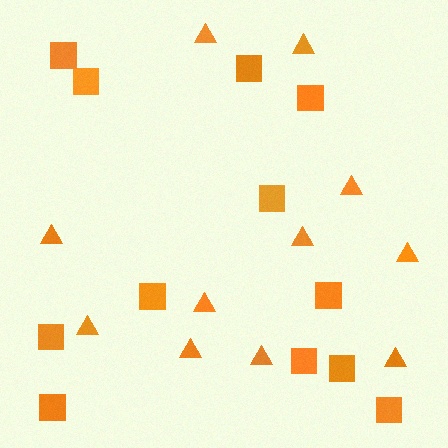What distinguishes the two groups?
There are 2 groups: one group of squares (12) and one group of triangles (11).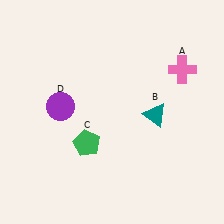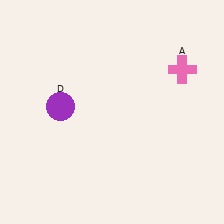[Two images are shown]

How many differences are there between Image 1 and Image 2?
There are 2 differences between the two images.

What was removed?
The green pentagon (C), the teal triangle (B) were removed in Image 2.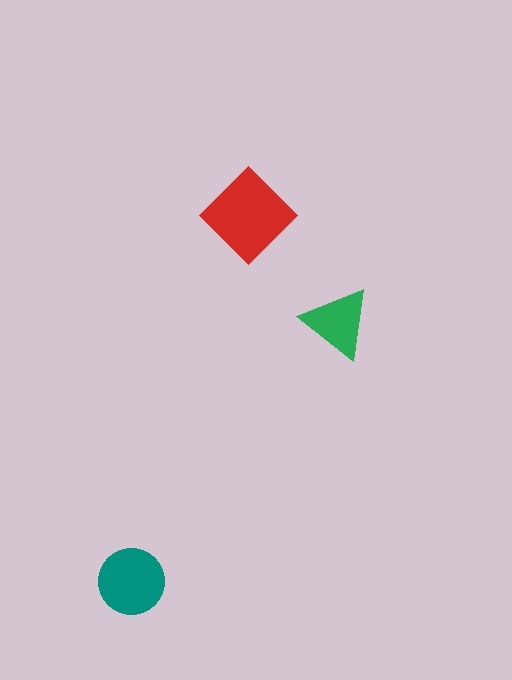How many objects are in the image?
There are 3 objects in the image.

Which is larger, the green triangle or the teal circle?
The teal circle.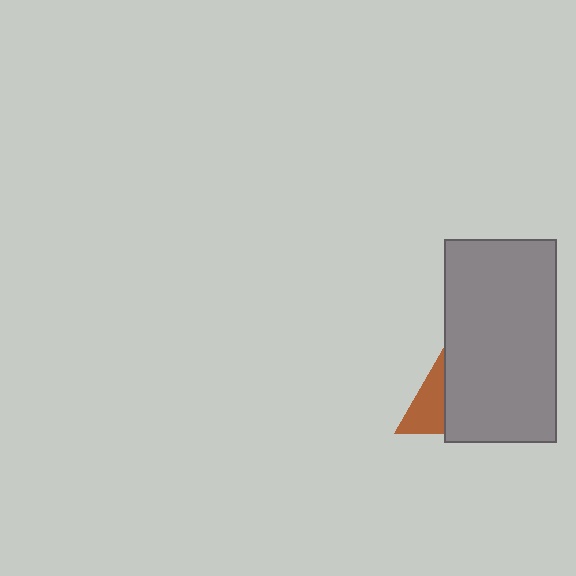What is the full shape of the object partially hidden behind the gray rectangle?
The partially hidden object is a brown triangle.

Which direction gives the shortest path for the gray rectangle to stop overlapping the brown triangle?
Moving right gives the shortest separation.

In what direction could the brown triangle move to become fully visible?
The brown triangle could move left. That would shift it out from behind the gray rectangle entirely.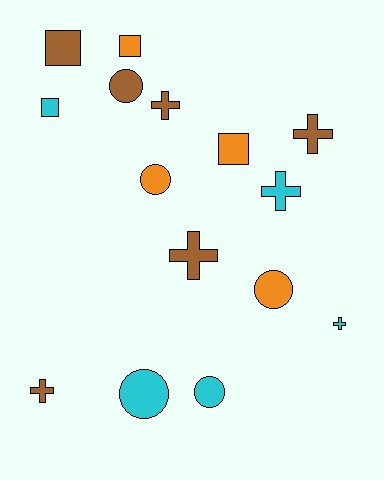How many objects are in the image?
There are 15 objects.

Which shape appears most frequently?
Cross, with 6 objects.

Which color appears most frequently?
Brown, with 6 objects.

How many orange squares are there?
There are 2 orange squares.